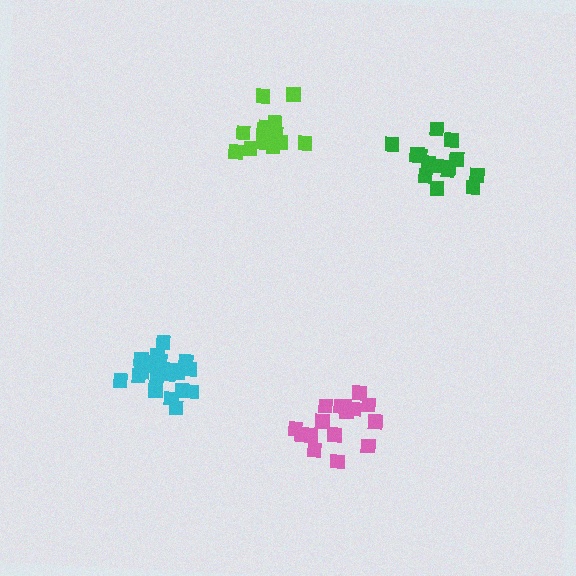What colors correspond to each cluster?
The clusters are colored: lime, pink, cyan, green.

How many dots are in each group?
Group 1: 16 dots, Group 2: 16 dots, Group 3: 20 dots, Group 4: 14 dots (66 total).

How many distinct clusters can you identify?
There are 4 distinct clusters.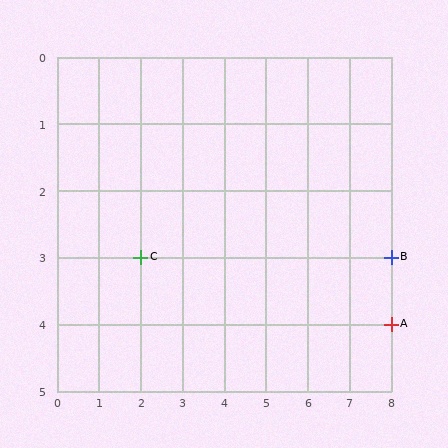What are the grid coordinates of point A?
Point A is at grid coordinates (8, 4).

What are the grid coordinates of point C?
Point C is at grid coordinates (2, 3).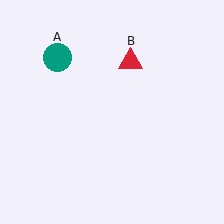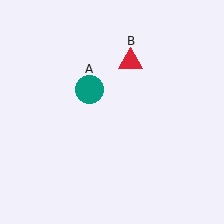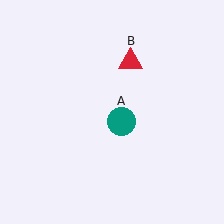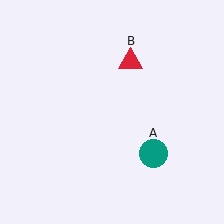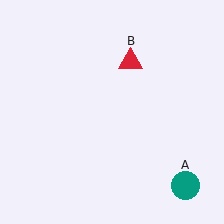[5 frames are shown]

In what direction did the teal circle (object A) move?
The teal circle (object A) moved down and to the right.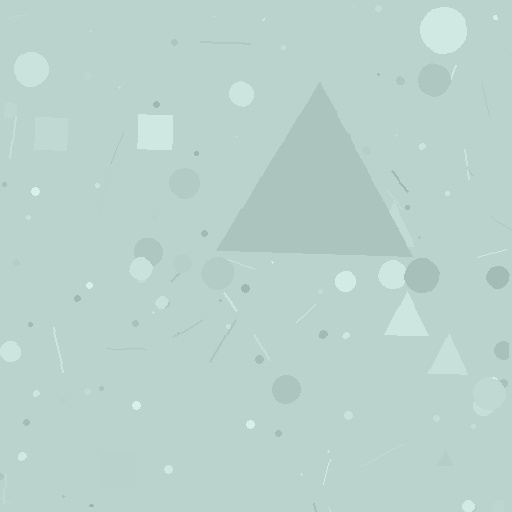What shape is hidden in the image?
A triangle is hidden in the image.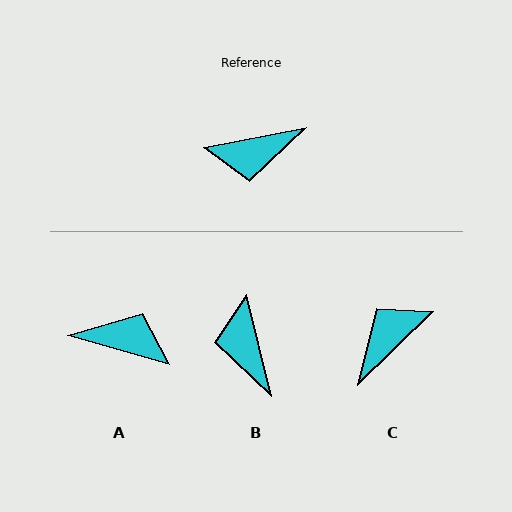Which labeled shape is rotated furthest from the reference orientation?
A, about 153 degrees away.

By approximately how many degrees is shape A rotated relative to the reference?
Approximately 153 degrees counter-clockwise.